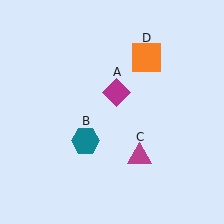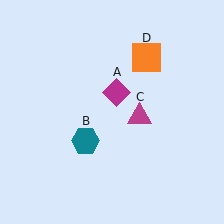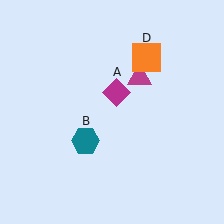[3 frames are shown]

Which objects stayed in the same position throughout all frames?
Magenta diamond (object A) and teal hexagon (object B) and orange square (object D) remained stationary.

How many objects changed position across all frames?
1 object changed position: magenta triangle (object C).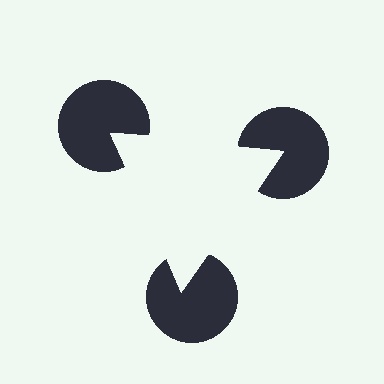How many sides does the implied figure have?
3 sides.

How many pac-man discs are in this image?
There are 3 — one at each vertex of the illusory triangle.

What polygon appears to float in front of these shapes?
An illusory triangle — its edges are inferred from the aligned wedge cuts in the pac-man discs, not physically drawn.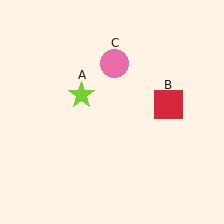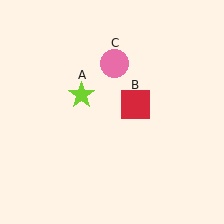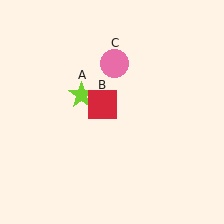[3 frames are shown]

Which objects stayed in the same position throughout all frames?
Lime star (object A) and pink circle (object C) remained stationary.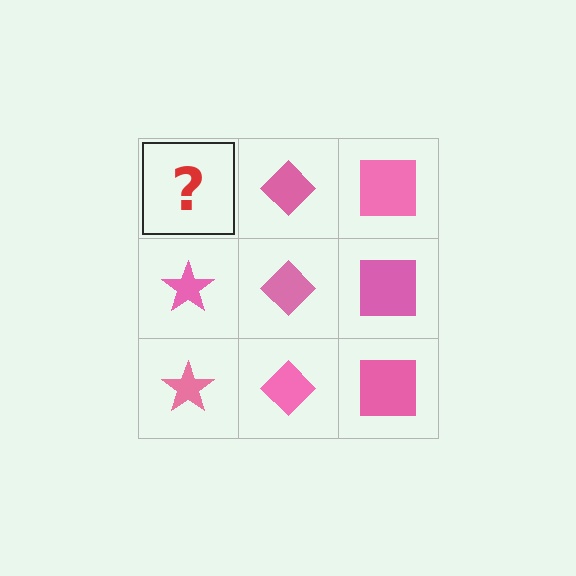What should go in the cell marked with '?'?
The missing cell should contain a pink star.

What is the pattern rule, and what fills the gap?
The rule is that each column has a consistent shape. The gap should be filled with a pink star.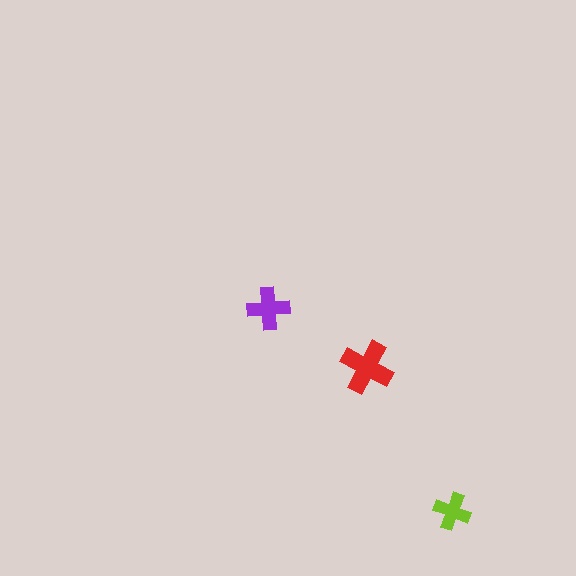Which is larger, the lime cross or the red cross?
The red one.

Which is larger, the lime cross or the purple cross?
The purple one.